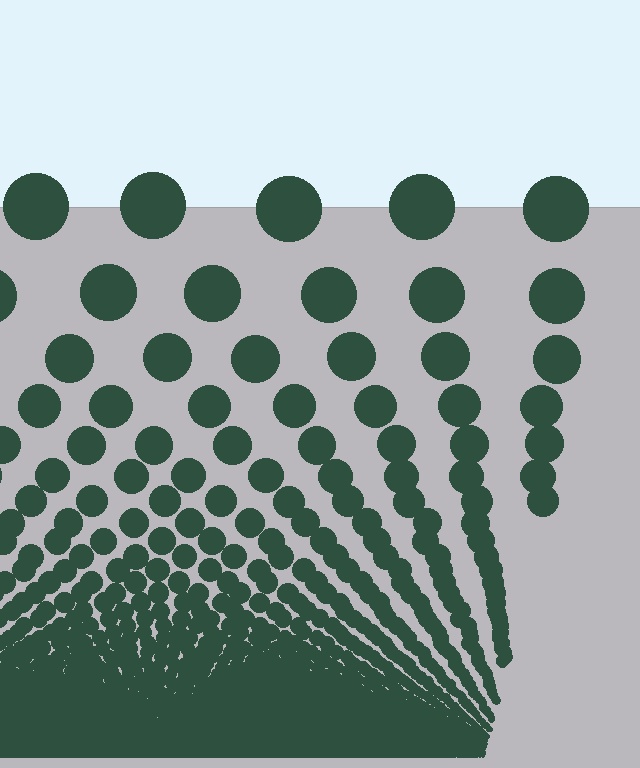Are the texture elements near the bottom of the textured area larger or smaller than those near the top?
Smaller. The gradient is inverted — elements near the bottom are smaller and denser.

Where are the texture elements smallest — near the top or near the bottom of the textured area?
Near the bottom.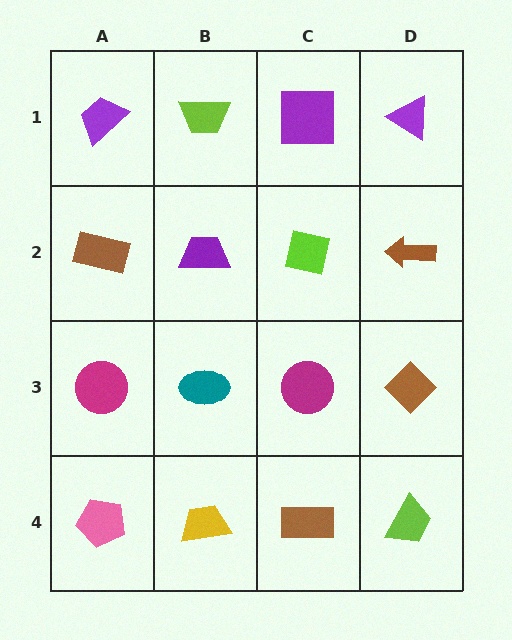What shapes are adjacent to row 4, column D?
A brown diamond (row 3, column D), a brown rectangle (row 4, column C).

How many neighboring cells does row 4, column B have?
3.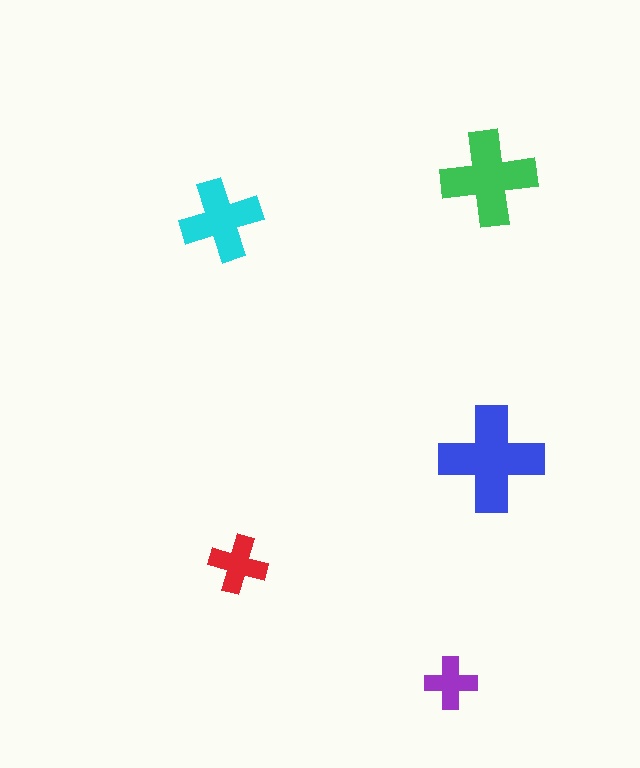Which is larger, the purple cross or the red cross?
The red one.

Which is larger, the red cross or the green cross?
The green one.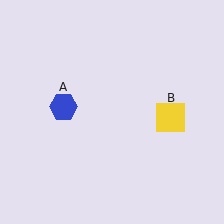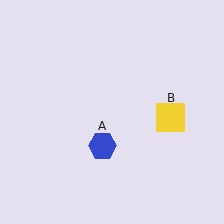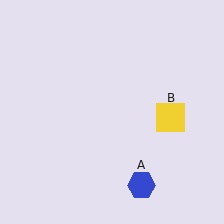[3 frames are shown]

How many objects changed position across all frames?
1 object changed position: blue hexagon (object A).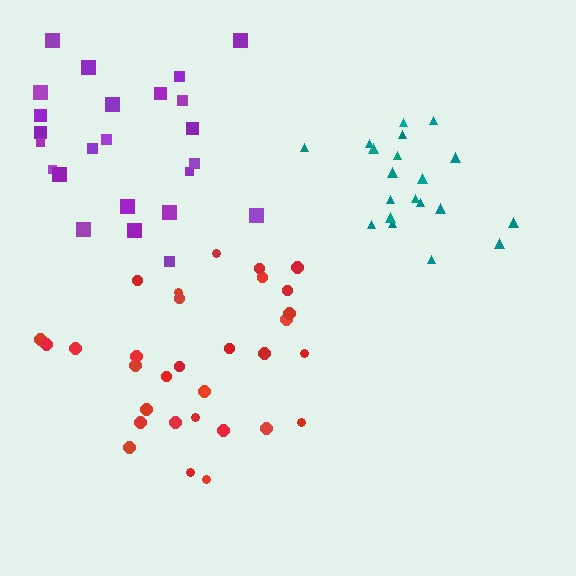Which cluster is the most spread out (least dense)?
Purple.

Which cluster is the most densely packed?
Teal.